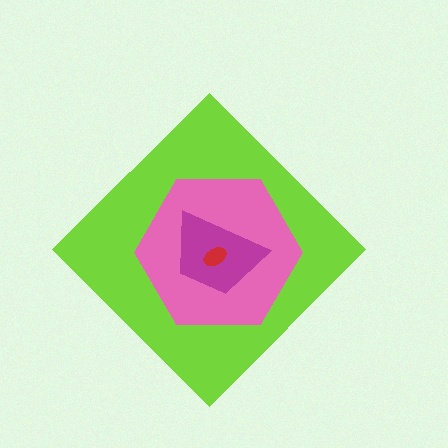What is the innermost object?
The red ellipse.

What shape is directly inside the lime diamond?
The pink hexagon.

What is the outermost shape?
The lime diamond.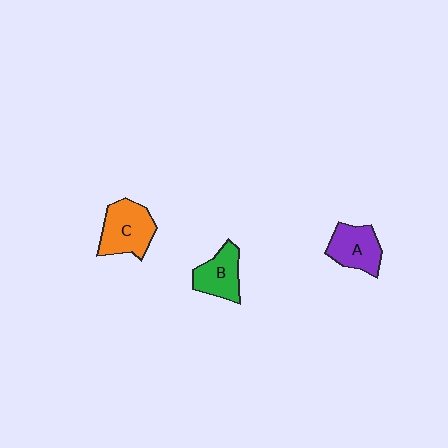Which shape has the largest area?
Shape C (orange).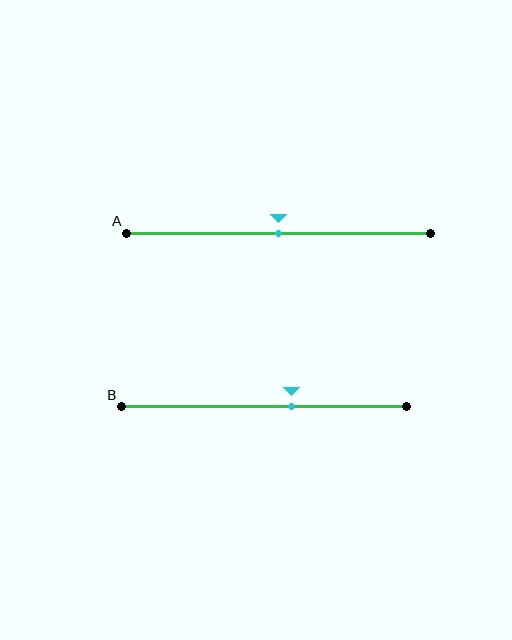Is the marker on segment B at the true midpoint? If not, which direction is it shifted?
No, the marker on segment B is shifted to the right by about 10% of the segment length.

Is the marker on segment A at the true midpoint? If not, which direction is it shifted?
Yes, the marker on segment A is at the true midpoint.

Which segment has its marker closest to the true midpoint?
Segment A has its marker closest to the true midpoint.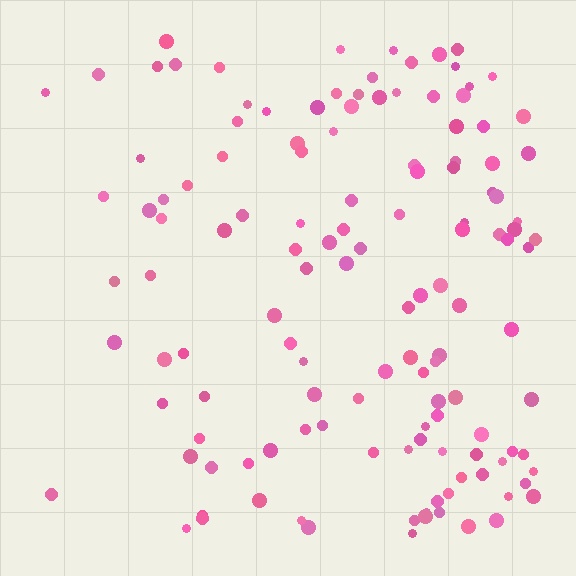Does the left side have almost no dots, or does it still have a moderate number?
Still a moderate number, just noticeably fewer than the right.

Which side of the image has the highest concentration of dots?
The right.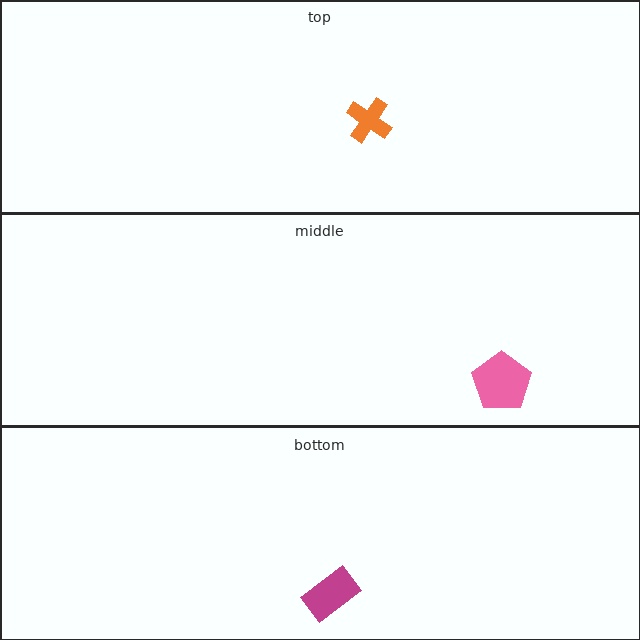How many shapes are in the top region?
1.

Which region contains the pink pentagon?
The middle region.